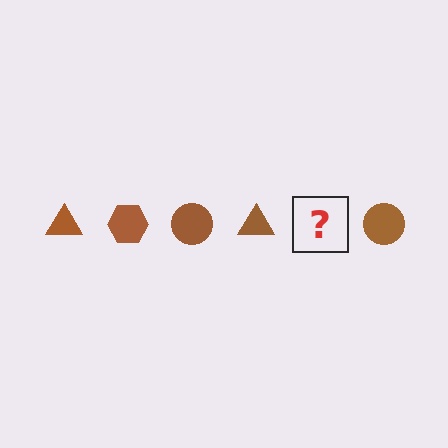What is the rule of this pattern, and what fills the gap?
The rule is that the pattern cycles through triangle, hexagon, circle shapes in brown. The gap should be filled with a brown hexagon.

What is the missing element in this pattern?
The missing element is a brown hexagon.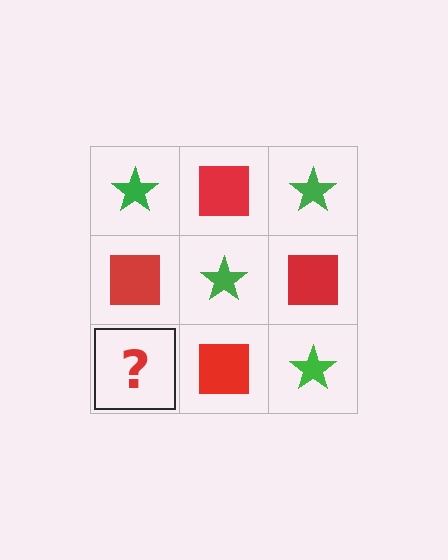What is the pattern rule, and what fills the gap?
The rule is that it alternates green star and red square in a checkerboard pattern. The gap should be filled with a green star.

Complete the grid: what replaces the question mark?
The question mark should be replaced with a green star.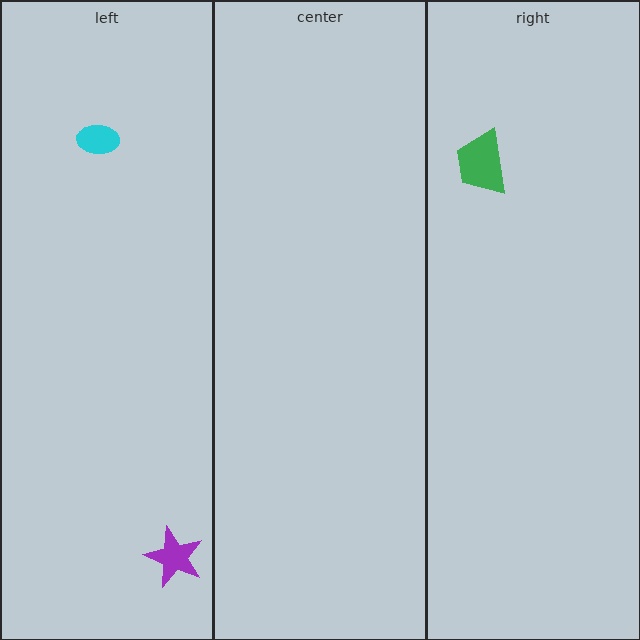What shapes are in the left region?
The cyan ellipse, the purple star.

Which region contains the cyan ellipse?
The left region.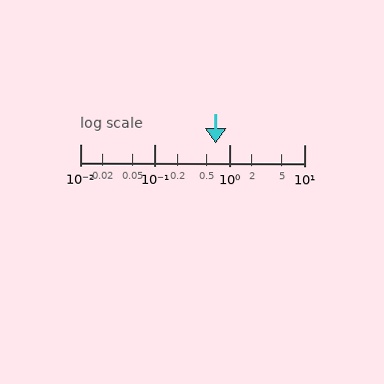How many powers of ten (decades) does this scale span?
The scale spans 3 decades, from 0.01 to 10.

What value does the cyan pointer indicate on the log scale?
The pointer indicates approximately 0.66.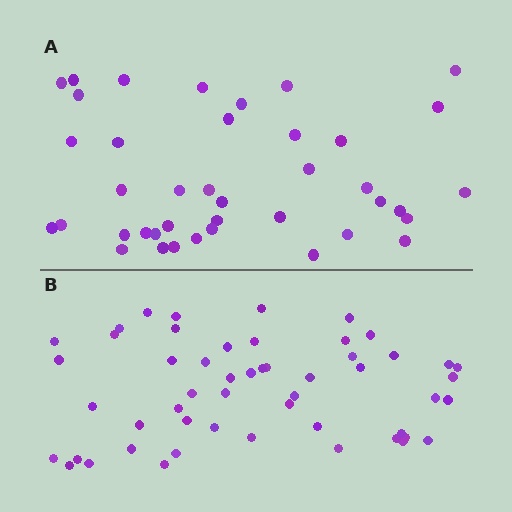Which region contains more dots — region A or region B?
Region B (the bottom region) has more dots.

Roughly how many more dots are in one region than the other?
Region B has roughly 12 or so more dots than region A.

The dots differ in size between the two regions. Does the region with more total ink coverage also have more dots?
No. Region A has more total ink coverage because its dots are larger, but region B actually contains more individual dots. Total area can be misleading — the number of items is what matters here.